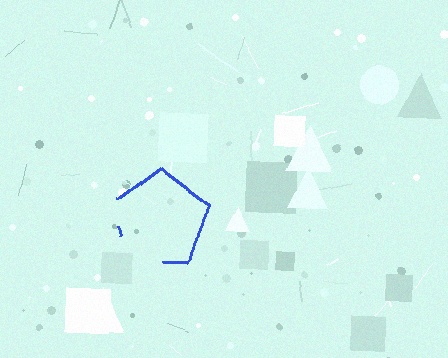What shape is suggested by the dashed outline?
The dashed outline suggests a pentagon.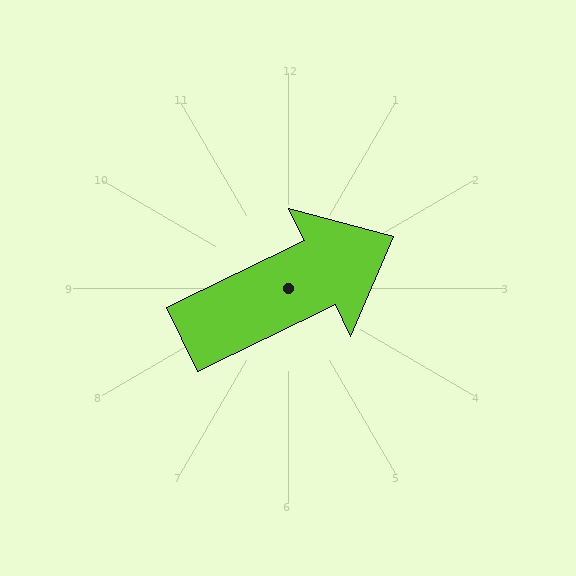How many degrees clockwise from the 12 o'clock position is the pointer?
Approximately 64 degrees.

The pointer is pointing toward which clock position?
Roughly 2 o'clock.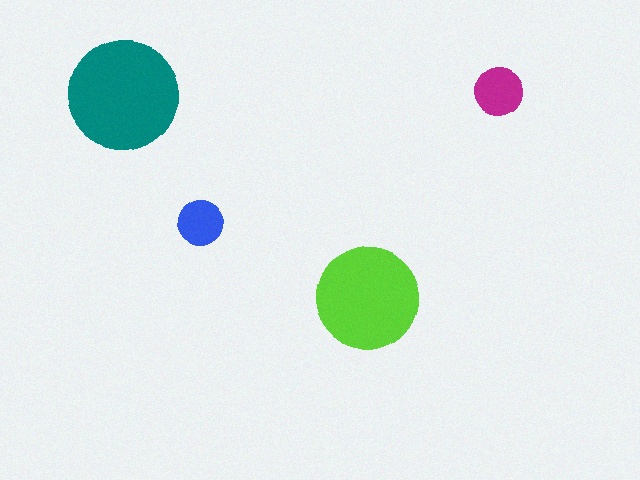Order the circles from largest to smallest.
the teal one, the lime one, the magenta one, the blue one.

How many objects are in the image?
There are 4 objects in the image.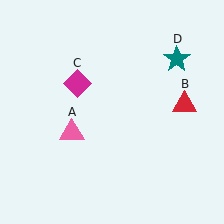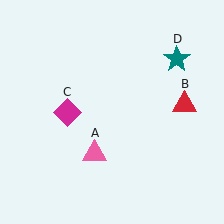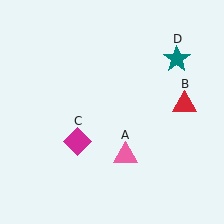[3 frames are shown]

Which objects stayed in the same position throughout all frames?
Red triangle (object B) and teal star (object D) remained stationary.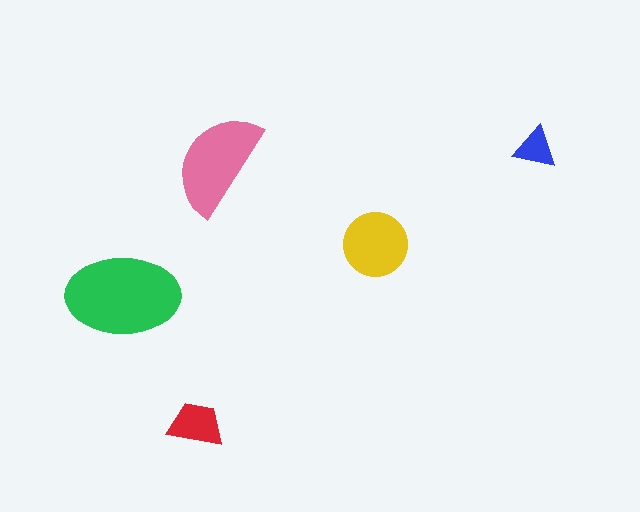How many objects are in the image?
There are 5 objects in the image.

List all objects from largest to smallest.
The green ellipse, the pink semicircle, the yellow circle, the red trapezoid, the blue triangle.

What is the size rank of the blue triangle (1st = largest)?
5th.